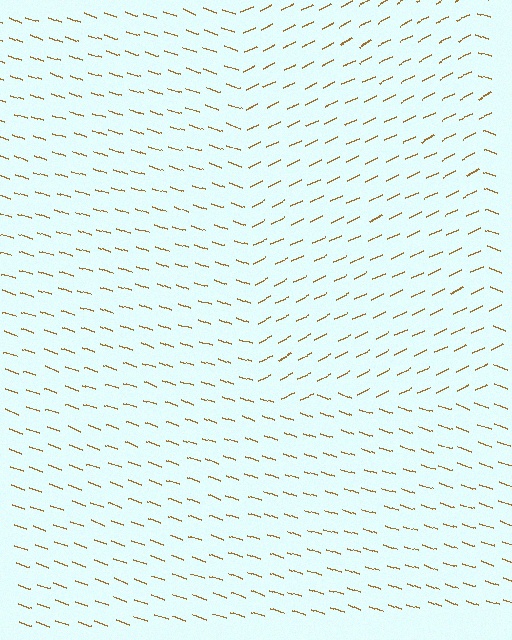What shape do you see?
I see a rectangle.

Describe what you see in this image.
The image is filled with small brown line segments. A rectangle region in the image has lines oriented differently from the surrounding lines, creating a visible texture boundary.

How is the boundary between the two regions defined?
The boundary is defined purely by a change in line orientation (approximately 45 degrees difference). All lines are the same color and thickness.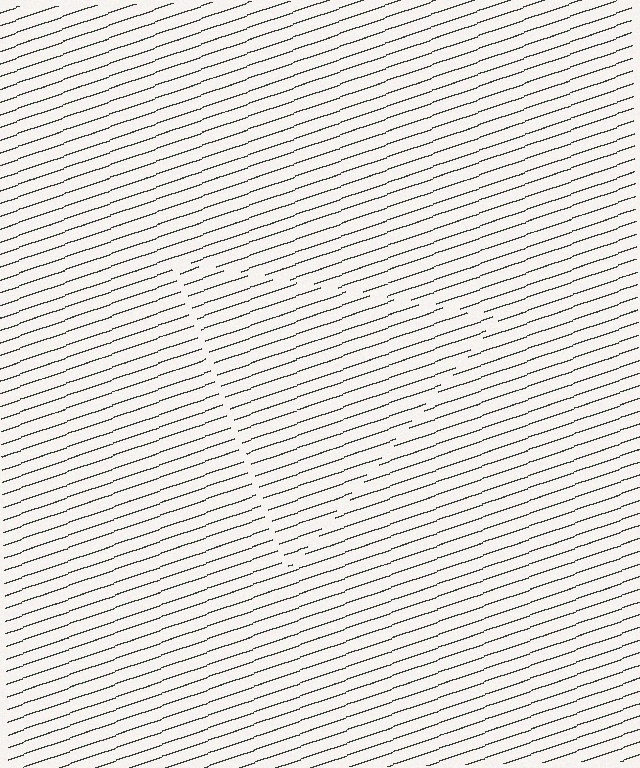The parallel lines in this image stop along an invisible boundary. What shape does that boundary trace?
An illusory triangle. The interior of the shape contains the same grating, shifted by half a period — the contour is defined by the phase discontinuity where line-ends from the inner and outer gratings abut.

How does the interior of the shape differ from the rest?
The interior of the shape contains the same grating, shifted by half a period — the contour is defined by the phase discontinuity where line-ends from the inner and outer gratings abut.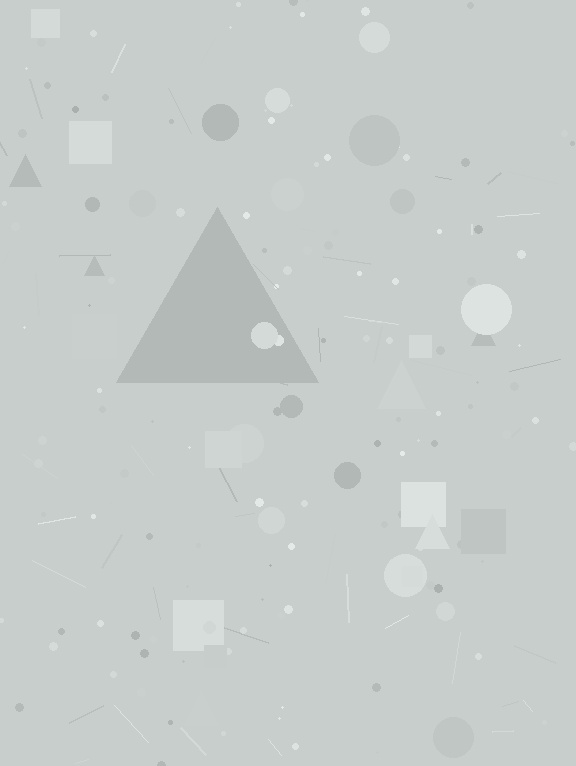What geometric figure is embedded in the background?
A triangle is embedded in the background.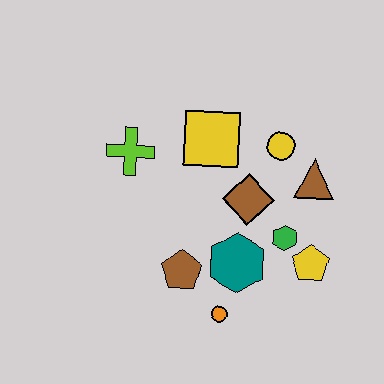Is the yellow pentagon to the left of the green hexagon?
No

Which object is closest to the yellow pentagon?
The green hexagon is closest to the yellow pentagon.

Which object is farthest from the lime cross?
The yellow pentagon is farthest from the lime cross.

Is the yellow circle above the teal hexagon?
Yes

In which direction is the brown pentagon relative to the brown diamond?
The brown pentagon is below the brown diamond.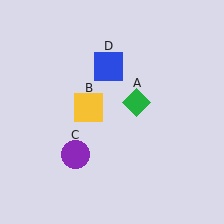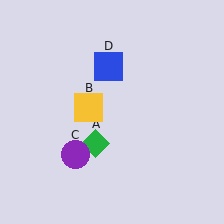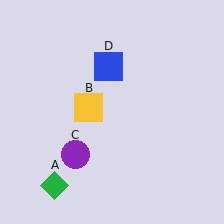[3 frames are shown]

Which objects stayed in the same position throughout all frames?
Yellow square (object B) and purple circle (object C) and blue square (object D) remained stationary.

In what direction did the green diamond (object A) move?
The green diamond (object A) moved down and to the left.